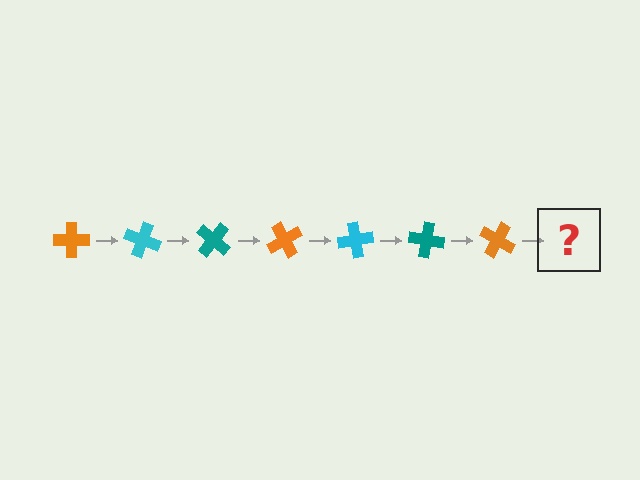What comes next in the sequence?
The next element should be a cyan cross, rotated 140 degrees from the start.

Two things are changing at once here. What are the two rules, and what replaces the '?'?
The two rules are that it rotates 20 degrees each step and the color cycles through orange, cyan, and teal. The '?' should be a cyan cross, rotated 140 degrees from the start.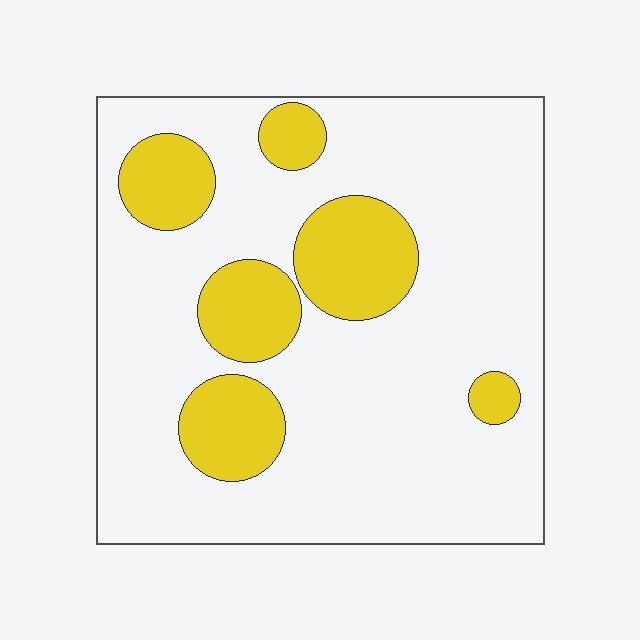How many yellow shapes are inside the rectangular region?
6.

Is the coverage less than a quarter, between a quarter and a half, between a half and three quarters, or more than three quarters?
Less than a quarter.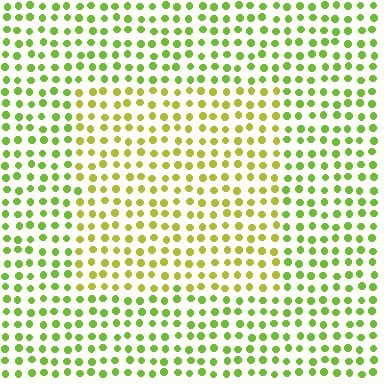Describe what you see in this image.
The image is filled with small lime elements in a uniform arrangement. A rectangle-shaped region is visible where the elements are tinted to a slightly different hue, forming a subtle color boundary.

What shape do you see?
I see a rectangle.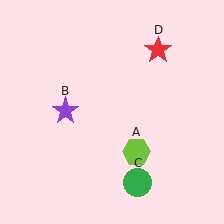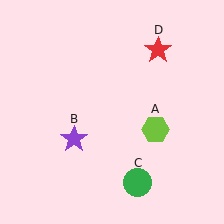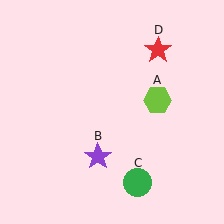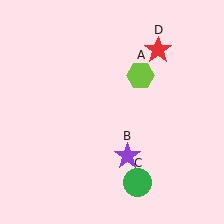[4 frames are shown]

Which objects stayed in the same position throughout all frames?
Green circle (object C) and red star (object D) remained stationary.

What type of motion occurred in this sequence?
The lime hexagon (object A), purple star (object B) rotated counterclockwise around the center of the scene.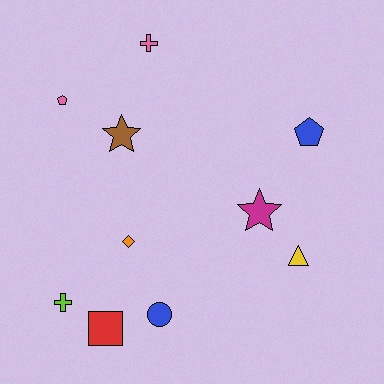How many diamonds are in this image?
There is 1 diamond.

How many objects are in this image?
There are 10 objects.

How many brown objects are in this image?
There is 1 brown object.